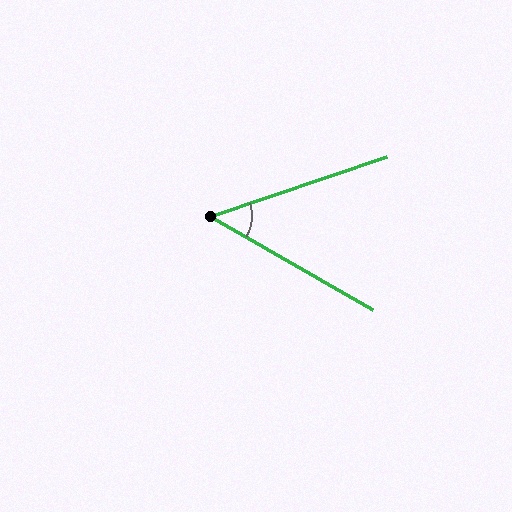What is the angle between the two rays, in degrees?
Approximately 49 degrees.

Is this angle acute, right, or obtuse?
It is acute.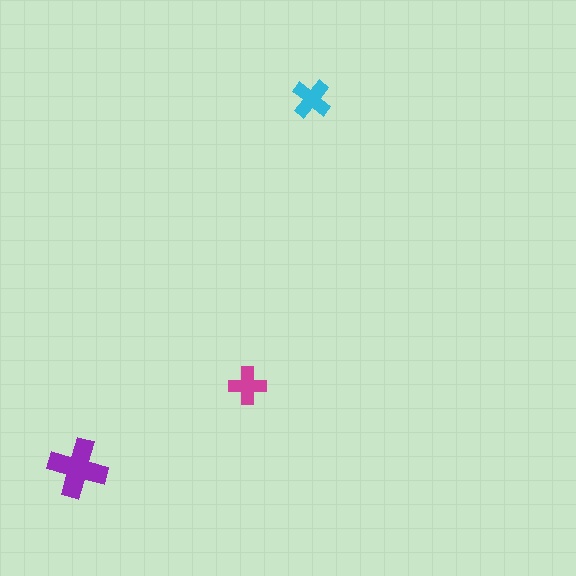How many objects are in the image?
There are 3 objects in the image.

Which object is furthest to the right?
The cyan cross is rightmost.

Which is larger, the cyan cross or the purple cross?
The purple one.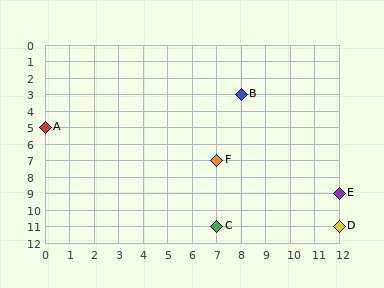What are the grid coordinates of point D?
Point D is at grid coordinates (12, 11).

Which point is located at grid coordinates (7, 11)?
Point C is at (7, 11).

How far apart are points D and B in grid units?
Points D and B are 4 columns and 8 rows apart (about 8.9 grid units diagonally).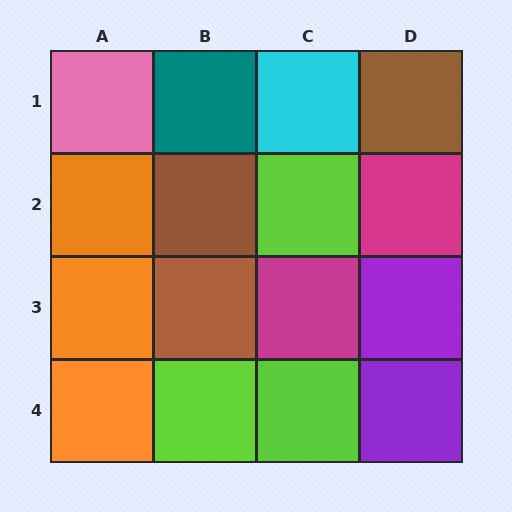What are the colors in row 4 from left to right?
Orange, lime, lime, purple.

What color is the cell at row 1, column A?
Pink.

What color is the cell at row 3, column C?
Magenta.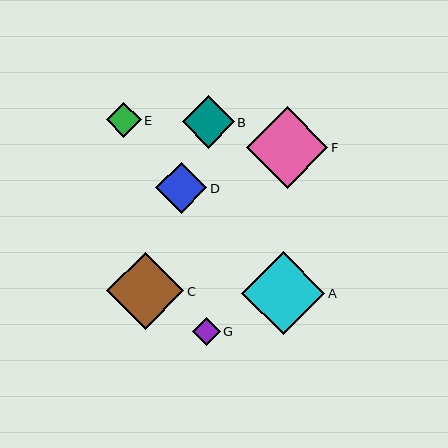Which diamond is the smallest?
Diamond G is the smallest with a size of approximately 28 pixels.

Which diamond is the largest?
Diamond A is the largest with a size of approximately 83 pixels.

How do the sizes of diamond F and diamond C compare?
Diamond F and diamond C are approximately the same size.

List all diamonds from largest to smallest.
From largest to smallest: A, F, C, B, D, E, G.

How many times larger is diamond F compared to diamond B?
Diamond F is approximately 1.6 times the size of diamond B.